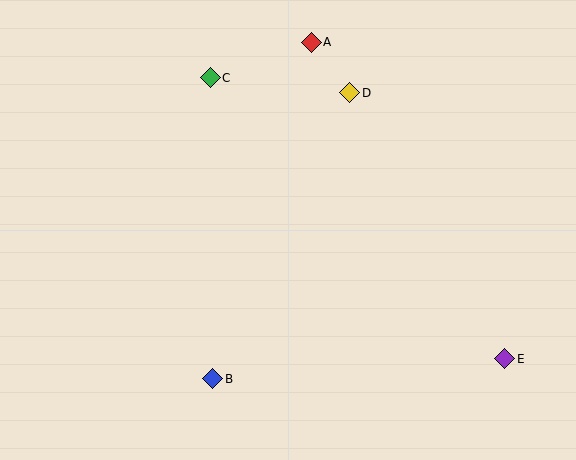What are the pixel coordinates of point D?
Point D is at (350, 93).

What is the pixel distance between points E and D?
The distance between E and D is 308 pixels.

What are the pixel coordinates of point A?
Point A is at (311, 42).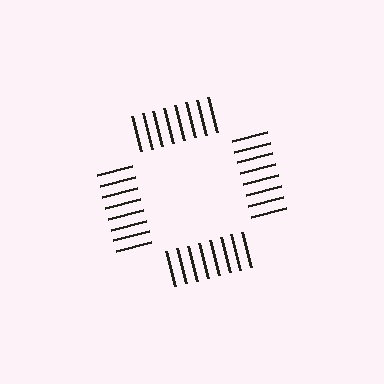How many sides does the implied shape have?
4 sides — the line-ends trace a square.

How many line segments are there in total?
32 — 8 along each of the 4 edges.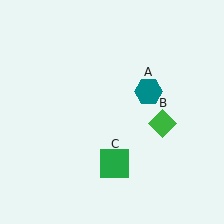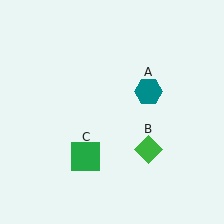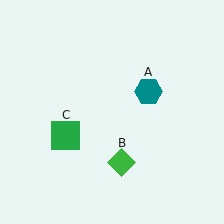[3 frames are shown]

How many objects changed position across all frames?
2 objects changed position: green diamond (object B), green square (object C).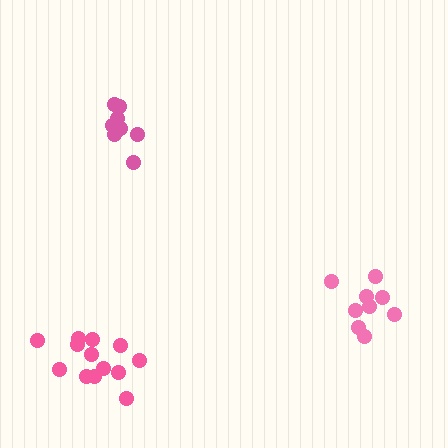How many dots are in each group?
Group 1: 8 dots, Group 2: 9 dots, Group 3: 13 dots (30 total).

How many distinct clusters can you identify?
There are 3 distinct clusters.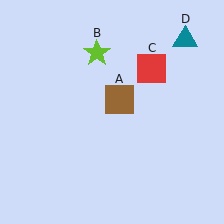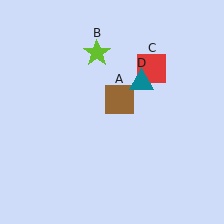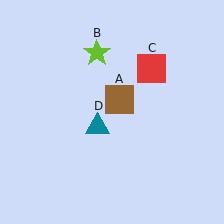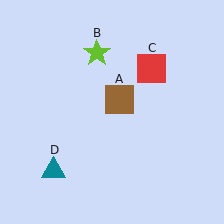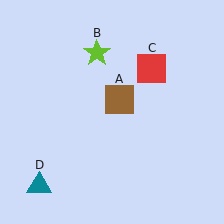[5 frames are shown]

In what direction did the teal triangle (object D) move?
The teal triangle (object D) moved down and to the left.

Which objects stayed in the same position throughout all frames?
Brown square (object A) and lime star (object B) and red square (object C) remained stationary.